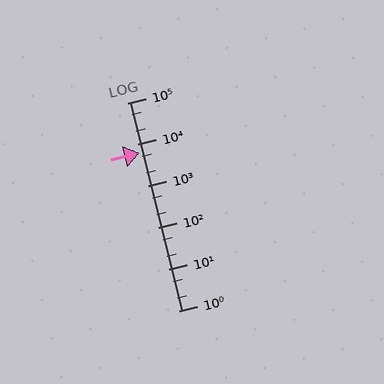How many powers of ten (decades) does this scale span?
The scale spans 5 decades, from 1 to 100000.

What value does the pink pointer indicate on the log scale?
The pointer indicates approximately 6400.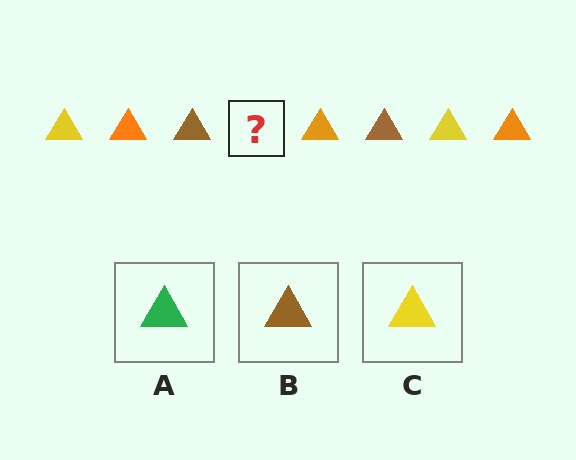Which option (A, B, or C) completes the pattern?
C.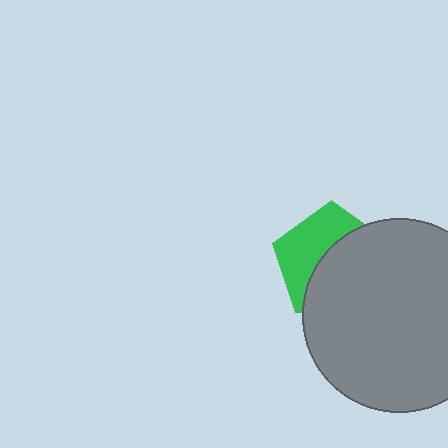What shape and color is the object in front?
The object in front is a gray circle.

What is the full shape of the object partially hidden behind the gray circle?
The partially hidden object is a green pentagon.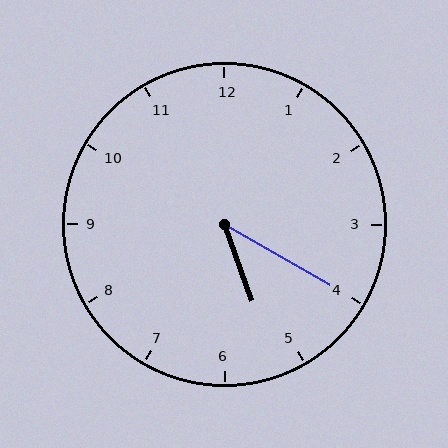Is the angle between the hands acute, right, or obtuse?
It is acute.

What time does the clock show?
5:20.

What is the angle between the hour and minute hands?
Approximately 40 degrees.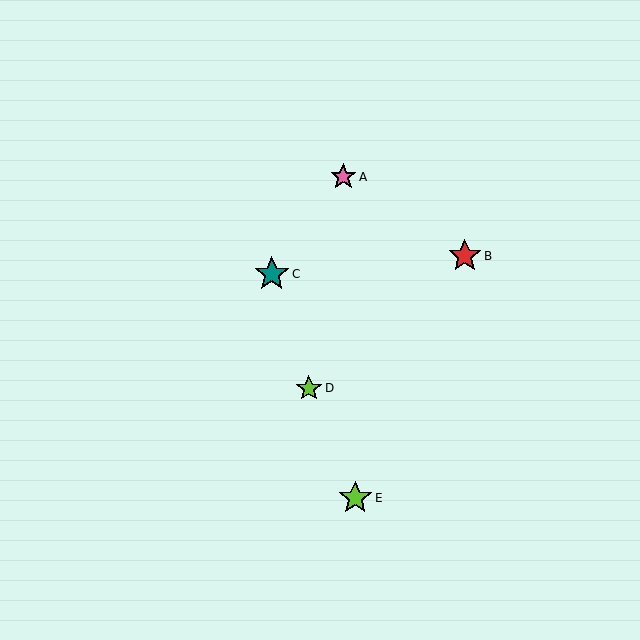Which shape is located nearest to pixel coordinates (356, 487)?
The lime star (labeled E) at (355, 498) is nearest to that location.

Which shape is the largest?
The teal star (labeled C) is the largest.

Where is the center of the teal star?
The center of the teal star is at (272, 274).